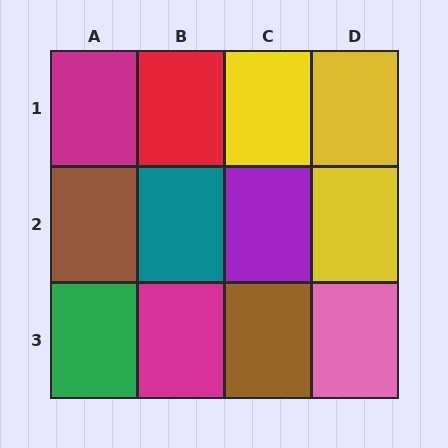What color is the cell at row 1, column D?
Yellow.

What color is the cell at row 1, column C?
Yellow.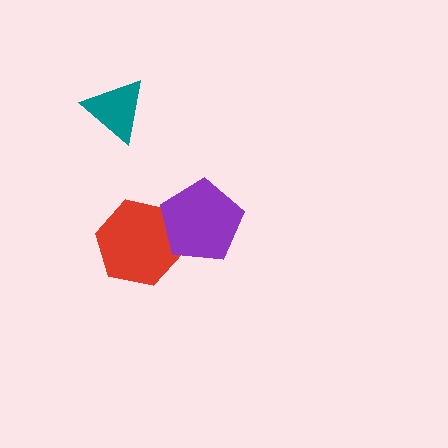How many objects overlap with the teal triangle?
0 objects overlap with the teal triangle.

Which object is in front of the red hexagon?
The purple pentagon is in front of the red hexagon.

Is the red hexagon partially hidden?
Yes, it is partially covered by another shape.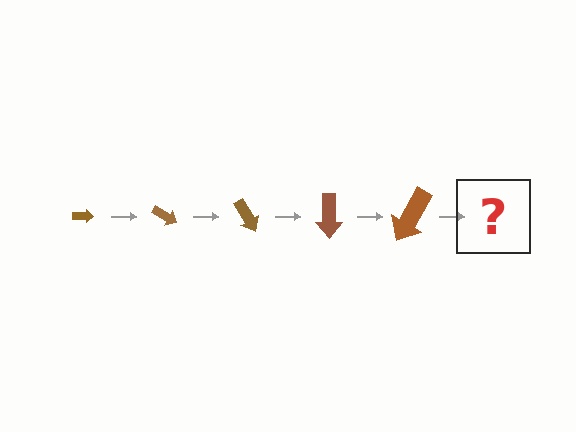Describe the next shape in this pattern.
It should be an arrow, larger than the previous one and rotated 150 degrees from the start.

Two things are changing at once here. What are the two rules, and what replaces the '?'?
The two rules are that the arrow grows larger each step and it rotates 30 degrees each step. The '?' should be an arrow, larger than the previous one and rotated 150 degrees from the start.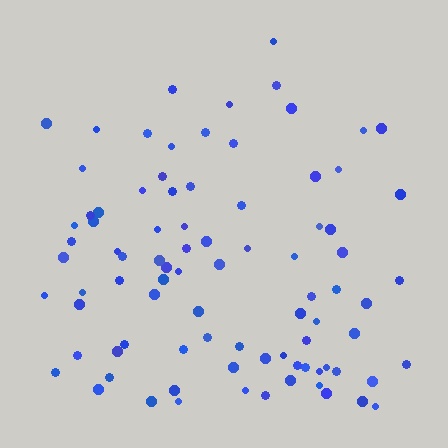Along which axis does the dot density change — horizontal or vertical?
Vertical.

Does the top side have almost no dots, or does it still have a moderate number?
Still a moderate number, just noticeably fewer than the bottom.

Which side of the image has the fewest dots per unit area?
The top.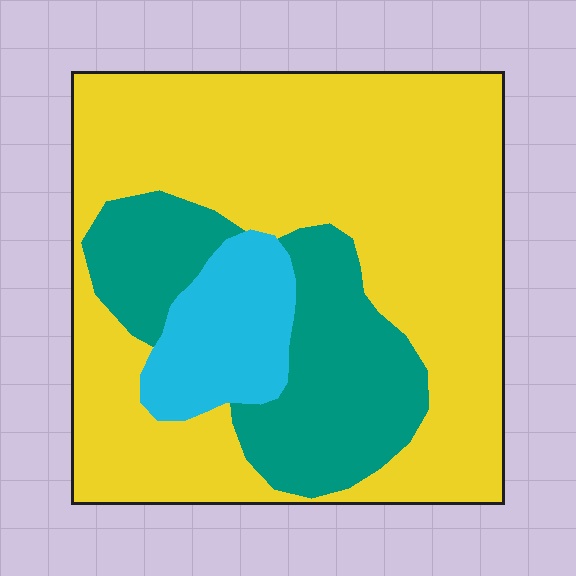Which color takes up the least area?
Cyan, at roughly 10%.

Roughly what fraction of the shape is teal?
Teal covers around 25% of the shape.